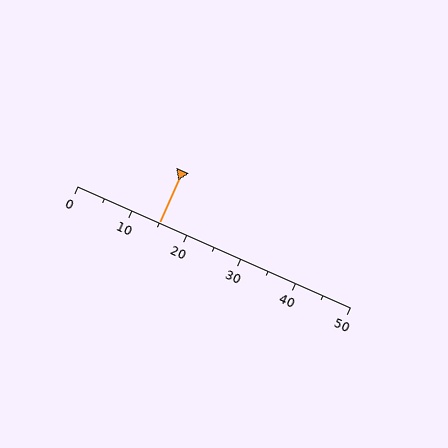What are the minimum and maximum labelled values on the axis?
The axis runs from 0 to 50.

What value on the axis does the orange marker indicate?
The marker indicates approximately 15.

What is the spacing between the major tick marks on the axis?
The major ticks are spaced 10 apart.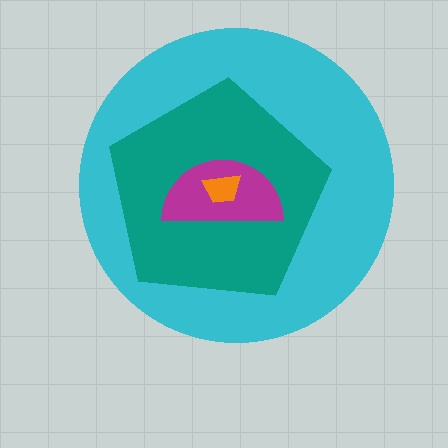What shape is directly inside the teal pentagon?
The magenta semicircle.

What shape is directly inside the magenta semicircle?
The orange trapezoid.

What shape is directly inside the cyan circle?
The teal pentagon.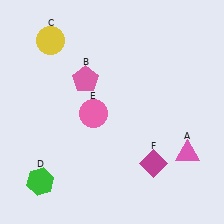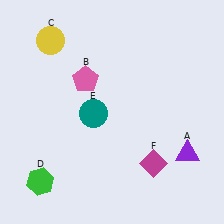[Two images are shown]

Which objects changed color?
A changed from pink to purple. E changed from pink to teal.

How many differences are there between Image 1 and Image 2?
There are 2 differences between the two images.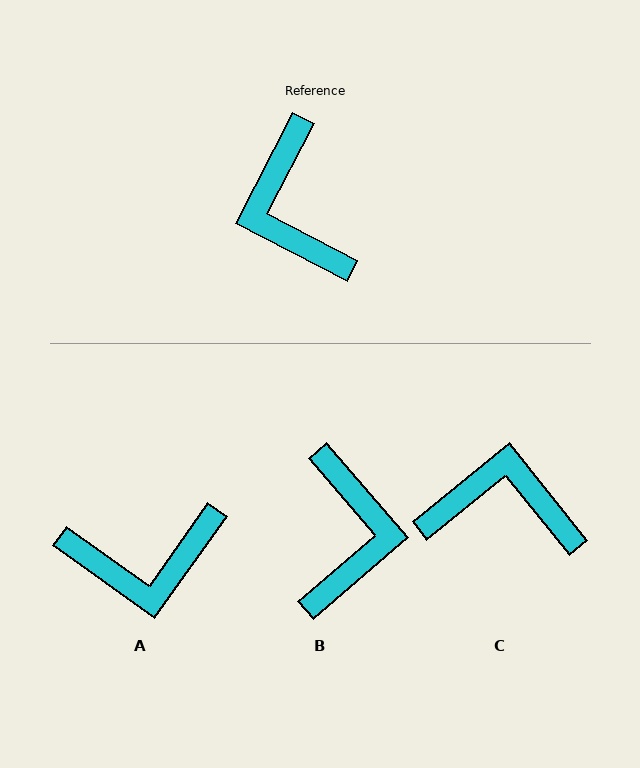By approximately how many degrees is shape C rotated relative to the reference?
Approximately 114 degrees clockwise.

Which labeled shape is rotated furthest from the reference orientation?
B, about 158 degrees away.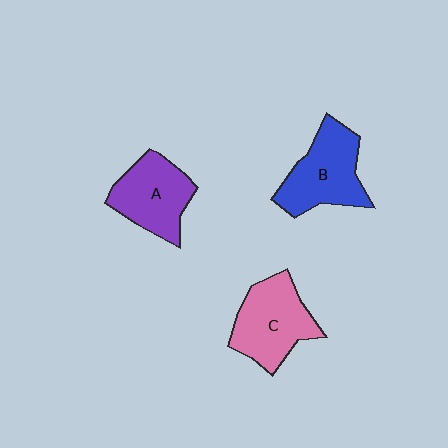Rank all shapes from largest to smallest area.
From largest to smallest: C (pink), B (blue), A (purple).